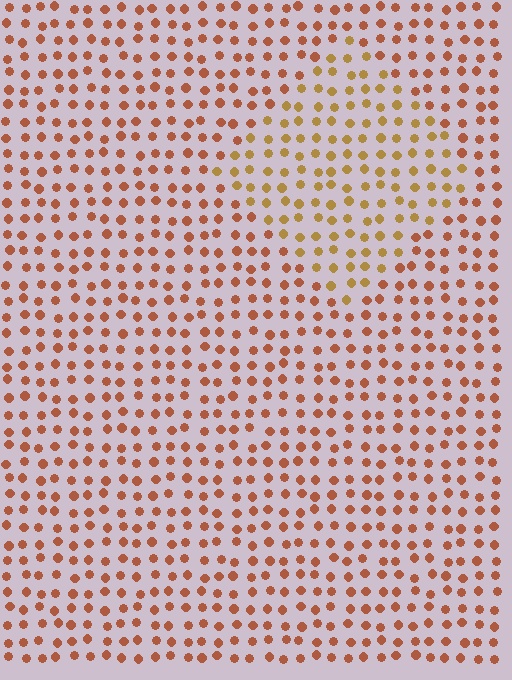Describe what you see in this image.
The image is filled with small brown elements in a uniform arrangement. A diamond-shaped region is visible where the elements are tinted to a slightly different hue, forming a subtle color boundary.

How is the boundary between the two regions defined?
The boundary is defined purely by a slight shift in hue (about 27 degrees). Spacing, size, and orientation are identical on both sides.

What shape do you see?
I see a diamond.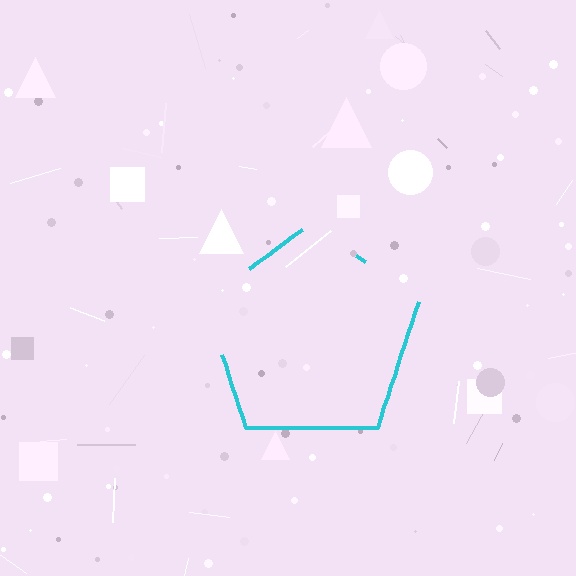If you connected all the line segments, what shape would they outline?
They would outline a pentagon.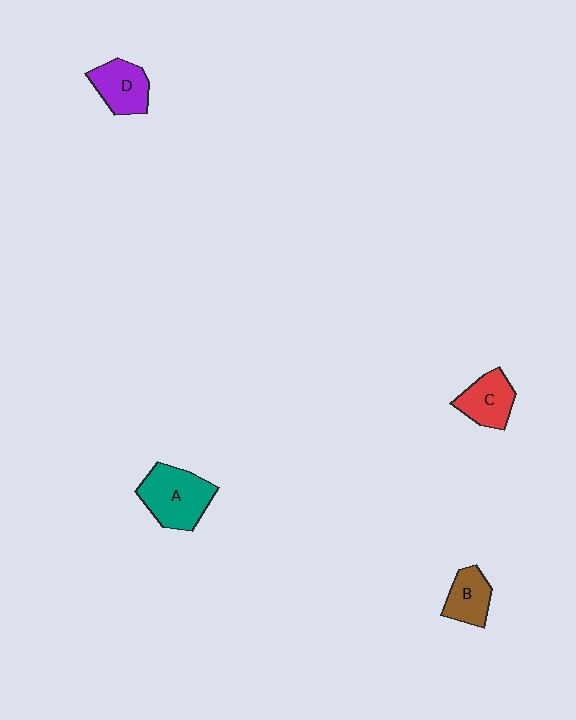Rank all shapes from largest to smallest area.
From largest to smallest: A (teal), D (purple), C (red), B (brown).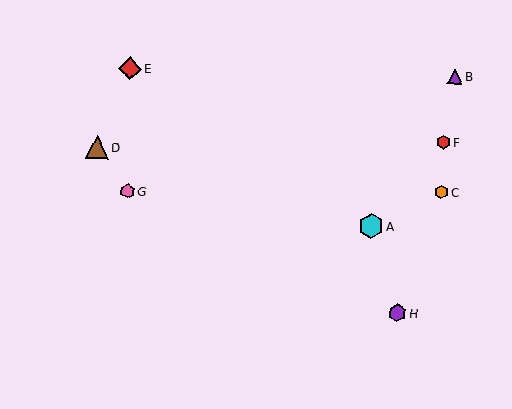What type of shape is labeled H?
Shape H is a purple hexagon.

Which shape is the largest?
The cyan hexagon (labeled A) is the largest.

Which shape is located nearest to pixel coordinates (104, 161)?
The brown triangle (labeled D) at (97, 147) is nearest to that location.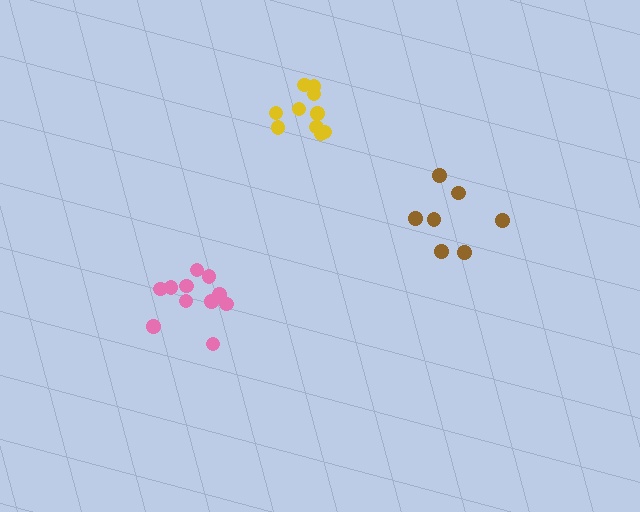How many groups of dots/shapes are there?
There are 3 groups.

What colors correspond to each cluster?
The clusters are colored: brown, yellow, pink.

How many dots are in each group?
Group 1: 7 dots, Group 2: 10 dots, Group 3: 11 dots (28 total).